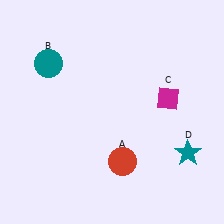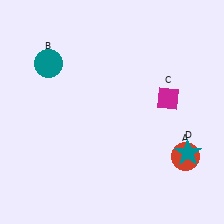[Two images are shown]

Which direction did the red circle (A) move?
The red circle (A) moved right.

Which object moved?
The red circle (A) moved right.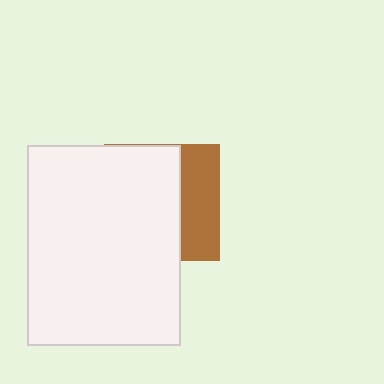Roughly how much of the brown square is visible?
A small part of it is visible (roughly 34%).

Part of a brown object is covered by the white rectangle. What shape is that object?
It is a square.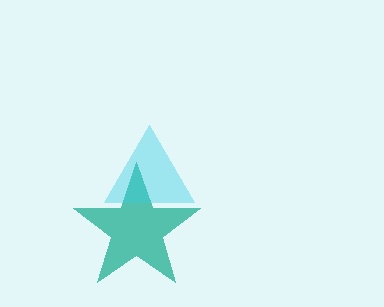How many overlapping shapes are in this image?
There are 2 overlapping shapes in the image.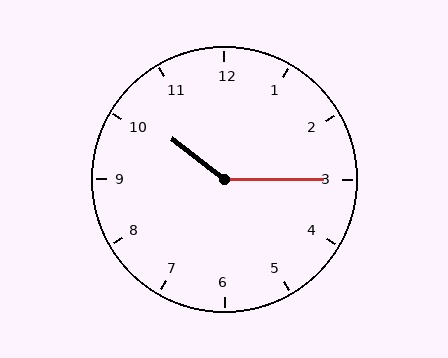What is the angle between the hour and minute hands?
Approximately 142 degrees.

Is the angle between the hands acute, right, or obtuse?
It is obtuse.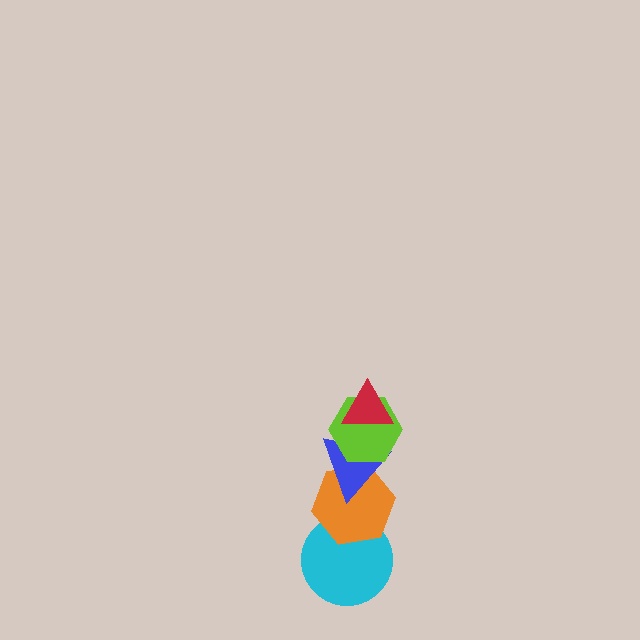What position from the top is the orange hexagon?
The orange hexagon is 4th from the top.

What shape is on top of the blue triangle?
The lime hexagon is on top of the blue triangle.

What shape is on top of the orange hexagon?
The blue triangle is on top of the orange hexagon.